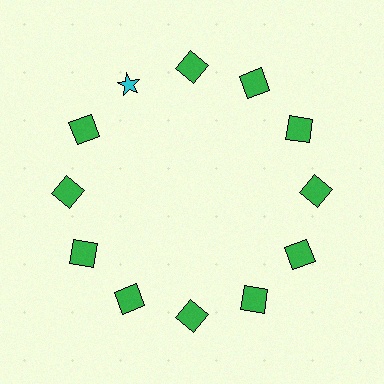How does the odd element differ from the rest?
It differs in both color (cyan instead of green) and shape (star instead of square).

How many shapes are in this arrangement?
There are 12 shapes arranged in a ring pattern.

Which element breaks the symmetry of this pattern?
The cyan star at roughly the 11 o'clock position breaks the symmetry. All other shapes are green squares.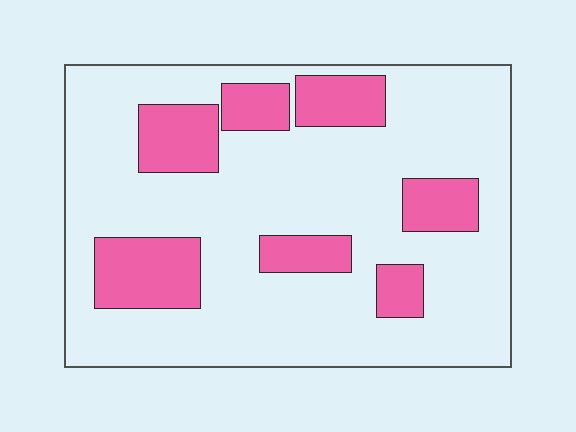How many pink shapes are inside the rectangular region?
7.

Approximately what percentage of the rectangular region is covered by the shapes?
Approximately 25%.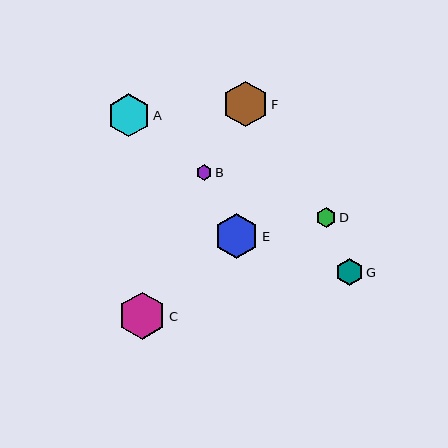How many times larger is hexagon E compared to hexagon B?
Hexagon E is approximately 2.8 times the size of hexagon B.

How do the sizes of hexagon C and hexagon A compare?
Hexagon C and hexagon A are approximately the same size.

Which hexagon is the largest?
Hexagon C is the largest with a size of approximately 47 pixels.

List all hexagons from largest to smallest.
From largest to smallest: C, F, E, A, G, D, B.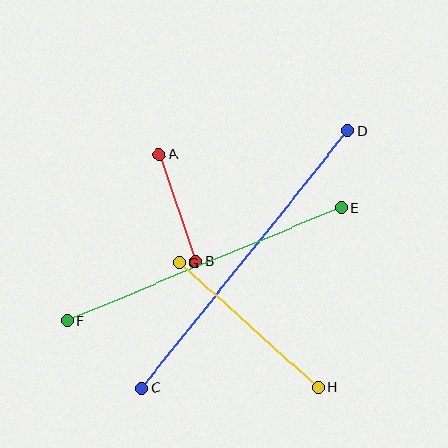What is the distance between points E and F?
The distance is approximately 296 pixels.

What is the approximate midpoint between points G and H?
The midpoint is at approximately (249, 325) pixels.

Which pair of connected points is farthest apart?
Points C and D are farthest apart.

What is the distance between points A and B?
The distance is approximately 113 pixels.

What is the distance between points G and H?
The distance is approximately 187 pixels.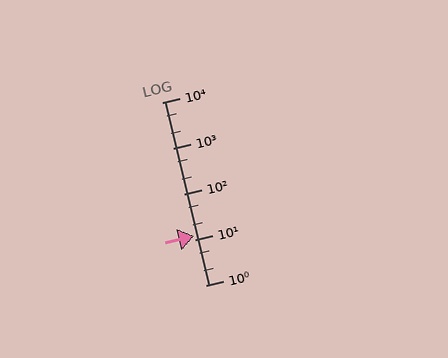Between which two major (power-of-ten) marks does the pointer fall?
The pointer is between 10 and 100.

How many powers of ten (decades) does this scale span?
The scale spans 4 decades, from 1 to 10000.